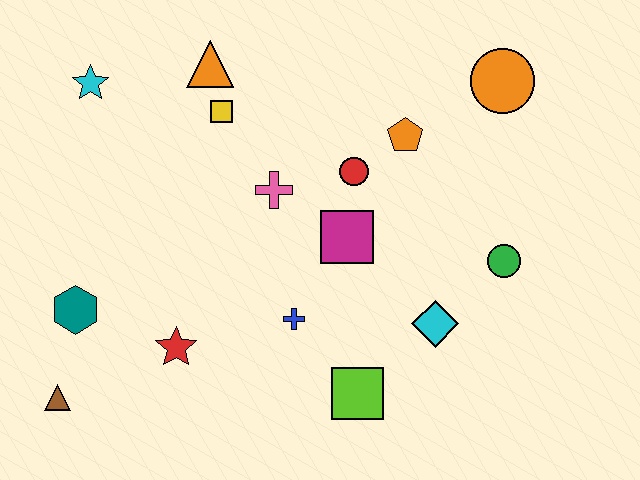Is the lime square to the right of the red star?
Yes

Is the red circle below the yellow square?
Yes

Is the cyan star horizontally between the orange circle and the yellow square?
No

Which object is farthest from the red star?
The orange circle is farthest from the red star.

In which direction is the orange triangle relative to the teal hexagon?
The orange triangle is above the teal hexagon.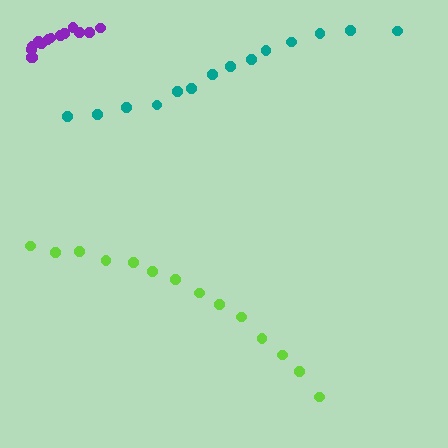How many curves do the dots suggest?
There are 3 distinct paths.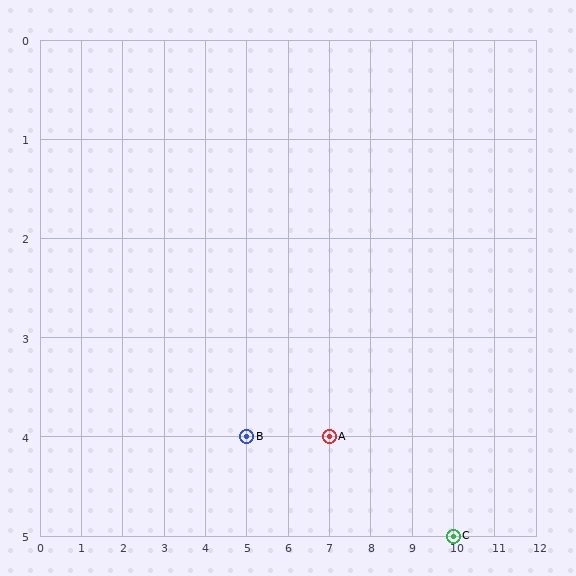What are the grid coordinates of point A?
Point A is at grid coordinates (7, 4).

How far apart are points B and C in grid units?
Points B and C are 5 columns and 1 row apart (about 5.1 grid units diagonally).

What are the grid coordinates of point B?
Point B is at grid coordinates (5, 4).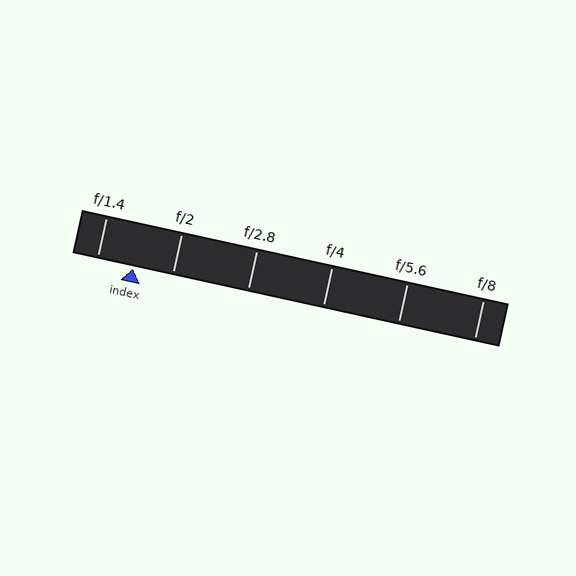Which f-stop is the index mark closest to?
The index mark is closest to f/1.4.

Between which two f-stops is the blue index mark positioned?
The index mark is between f/1.4 and f/2.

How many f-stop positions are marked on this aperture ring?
There are 6 f-stop positions marked.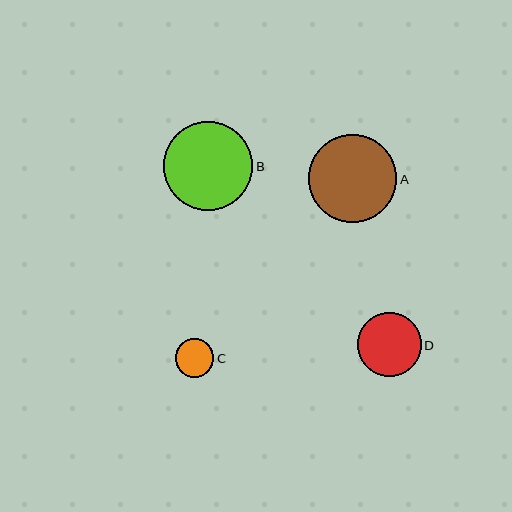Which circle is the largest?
Circle B is the largest with a size of approximately 89 pixels.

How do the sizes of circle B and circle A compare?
Circle B and circle A are approximately the same size.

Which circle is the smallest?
Circle C is the smallest with a size of approximately 38 pixels.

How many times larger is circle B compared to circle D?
Circle B is approximately 1.4 times the size of circle D.